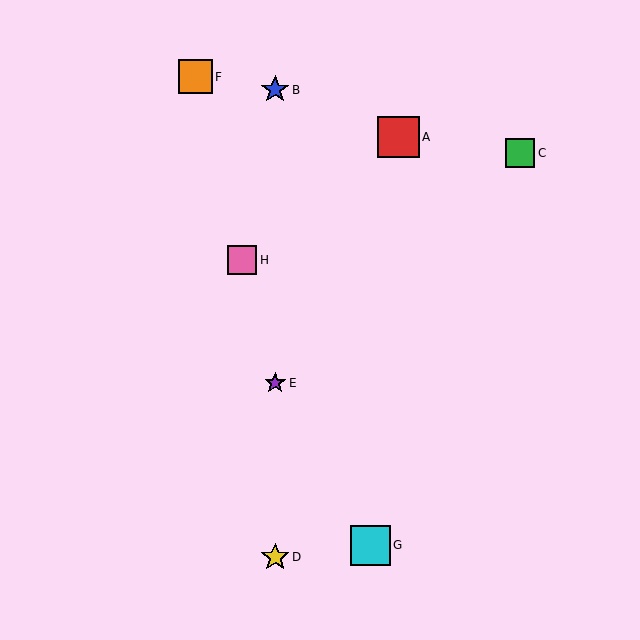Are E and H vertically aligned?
No, E is at x≈275 and H is at x≈242.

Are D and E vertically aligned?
Yes, both are at x≈275.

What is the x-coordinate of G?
Object G is at x≈370.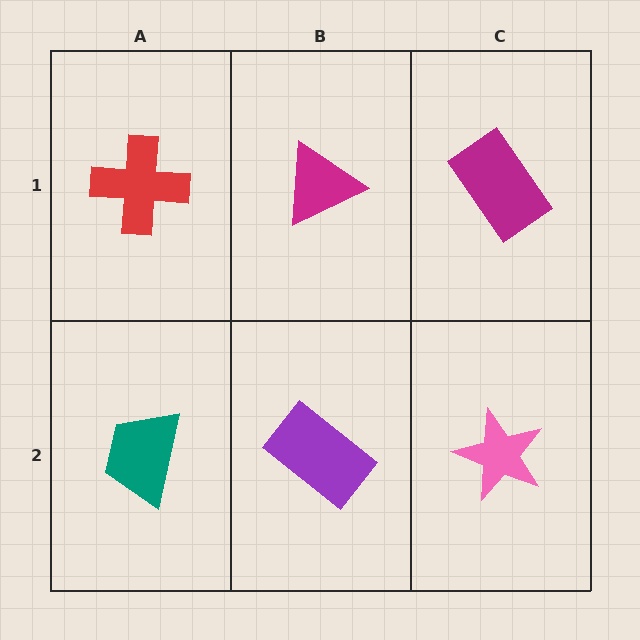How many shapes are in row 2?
3 shapes.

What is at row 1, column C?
A magenta rectangle.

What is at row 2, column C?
A pink star.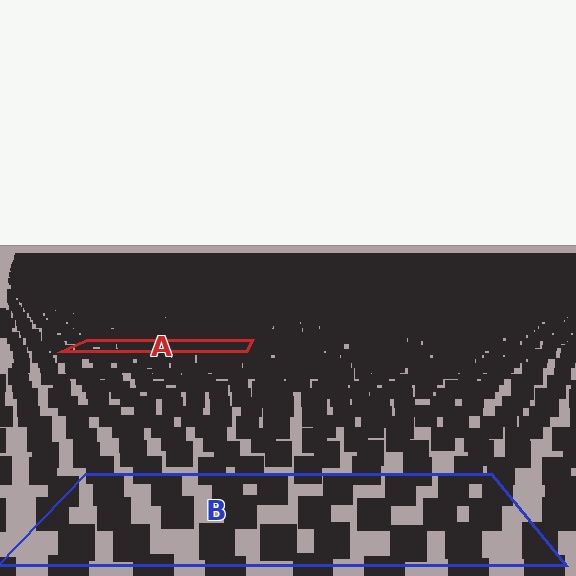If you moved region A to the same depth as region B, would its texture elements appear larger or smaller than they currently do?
They would appear larger. At a closer depth, the same texture elements are projected at a bigger on-screen size.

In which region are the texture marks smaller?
The texture marks are smaller in region A, because it is farther away.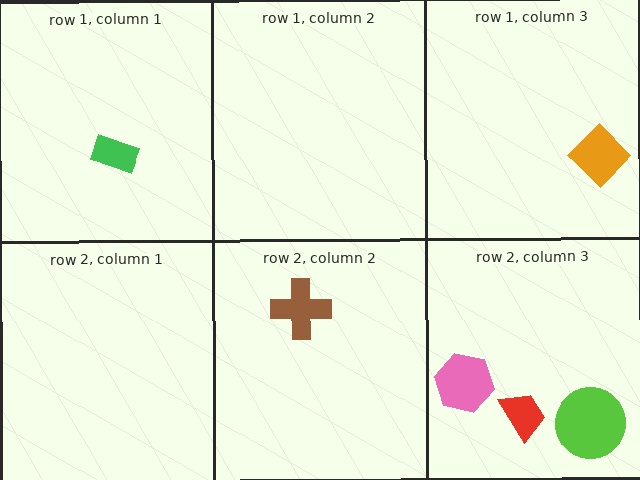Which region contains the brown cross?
The row 2, column 2 region.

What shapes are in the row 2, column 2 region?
The brown cross.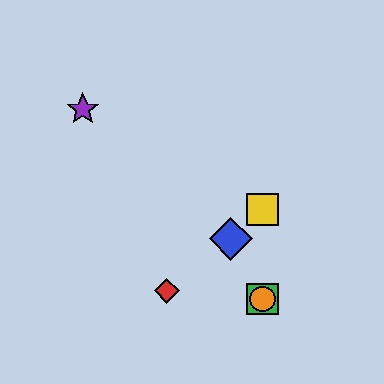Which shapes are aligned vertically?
The green square, the yellow square, the orange circle are aligned vertically.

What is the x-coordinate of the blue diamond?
The blue diamond is at x≈231.